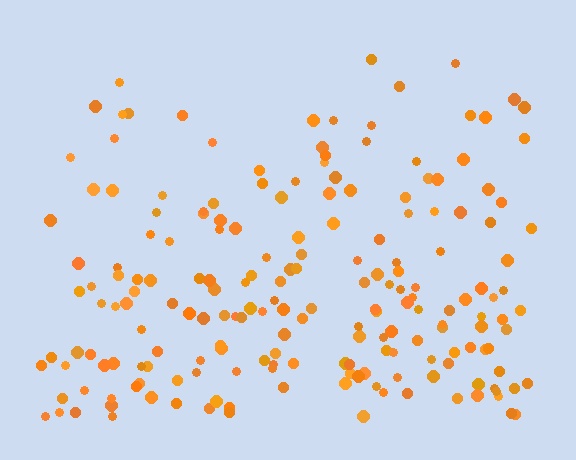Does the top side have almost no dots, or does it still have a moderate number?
Still a moderate number, just noticeably fewer than the bottom.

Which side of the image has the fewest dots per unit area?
The top.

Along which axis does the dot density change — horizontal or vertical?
Vertical.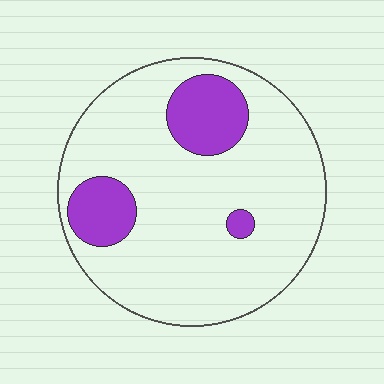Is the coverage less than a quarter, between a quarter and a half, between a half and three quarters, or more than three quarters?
Less than a quarter.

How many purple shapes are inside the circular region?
3.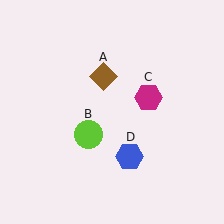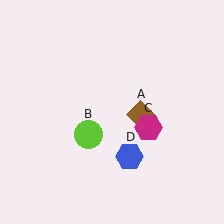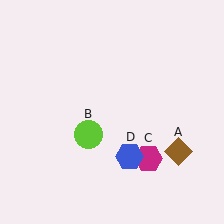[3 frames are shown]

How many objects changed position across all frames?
2 objects changed position: brown diamond (object A), magenta hexagon (object C).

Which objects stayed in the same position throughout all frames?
Lime circle (object B) and blue hexagon (object D) remained stationary.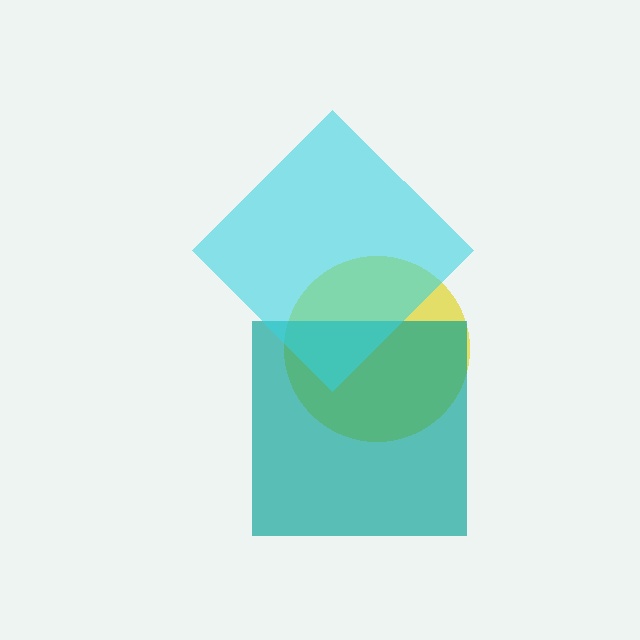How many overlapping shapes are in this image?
There are 3 overlapping shapes in the image.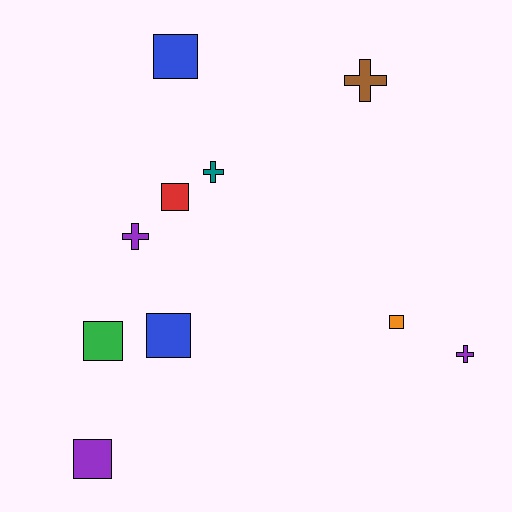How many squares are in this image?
There are 6 squares.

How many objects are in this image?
There are 10 objects.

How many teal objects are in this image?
There is 1 teal object.